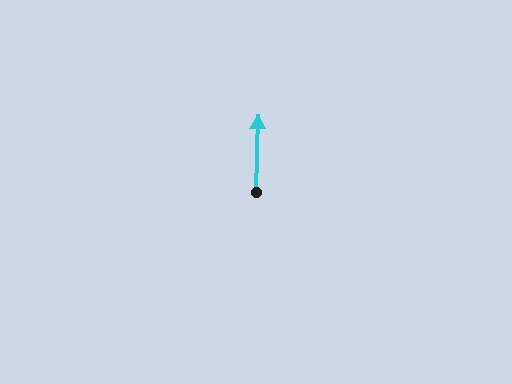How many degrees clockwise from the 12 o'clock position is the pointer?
Approximately 1 degrees.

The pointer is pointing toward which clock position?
Roughly 12 o'clock.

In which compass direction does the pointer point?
North.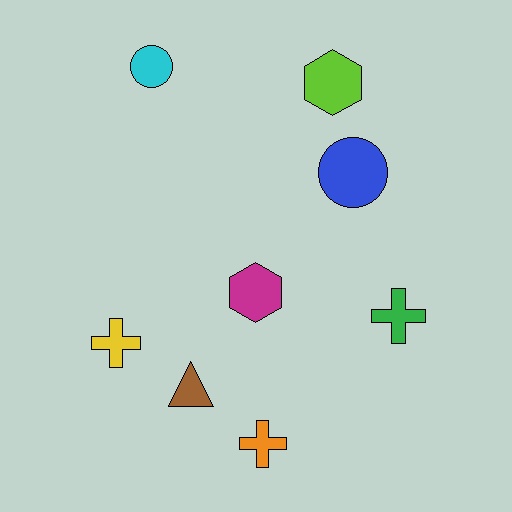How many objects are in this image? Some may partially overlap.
There are 8 objects.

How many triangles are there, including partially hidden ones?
There is 1 triangle.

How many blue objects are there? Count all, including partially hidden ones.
There is 1 blue object.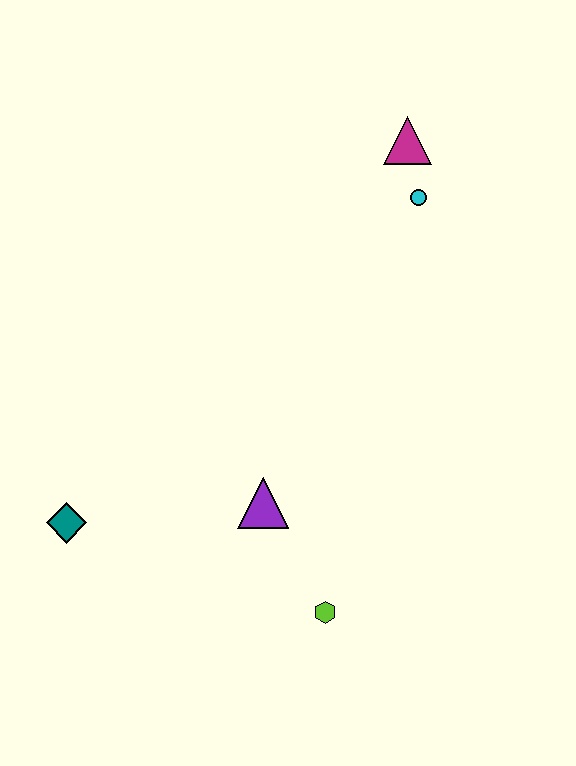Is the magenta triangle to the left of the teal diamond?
No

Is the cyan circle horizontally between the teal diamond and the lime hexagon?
No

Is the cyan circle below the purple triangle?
No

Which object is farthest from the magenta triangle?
The teal diamond is farthest from the magenta triangle.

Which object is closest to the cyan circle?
The magenta triangle is closest to the cyan circle.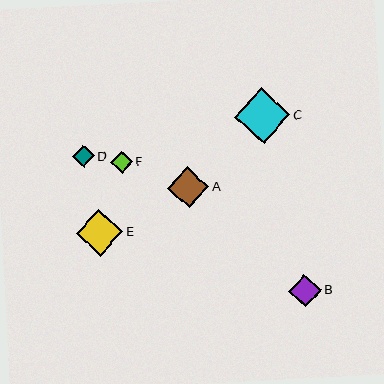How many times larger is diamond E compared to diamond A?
Diamond E is approximately 1.1 times the size of diamond A.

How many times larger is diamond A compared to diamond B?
Diamond A is approximately 1.3 times the size of diamond B.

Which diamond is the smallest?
Diamond D is the smallest with a size of approximately 22 pixels.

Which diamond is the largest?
Diamond C is the largest with a size of approximately 55 pixels.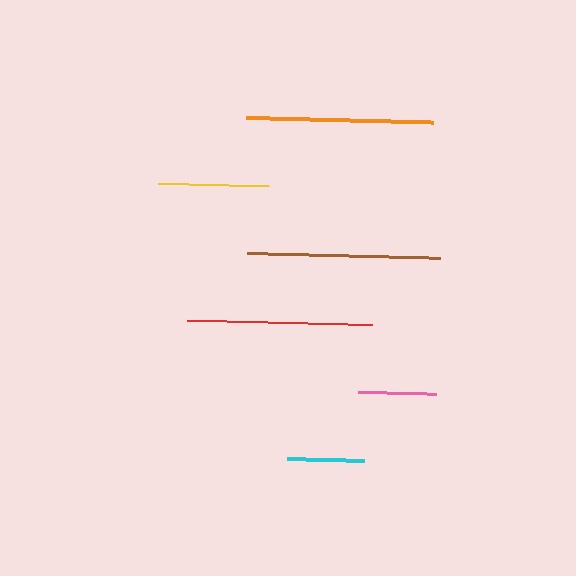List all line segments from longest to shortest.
From longest to shortest: brown, orange, red, yellow, pink, cyan.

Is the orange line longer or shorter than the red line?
The orange line is longer than the red line.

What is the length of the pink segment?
The pink segment is approximately 78 pixels long.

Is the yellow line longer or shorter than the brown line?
The brown line is longer than the yellow line.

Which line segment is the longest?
The brown line is the longest at approximately 193 pixels.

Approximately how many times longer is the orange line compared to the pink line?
The orange line is approximately 2.4 times the length of the pink line.